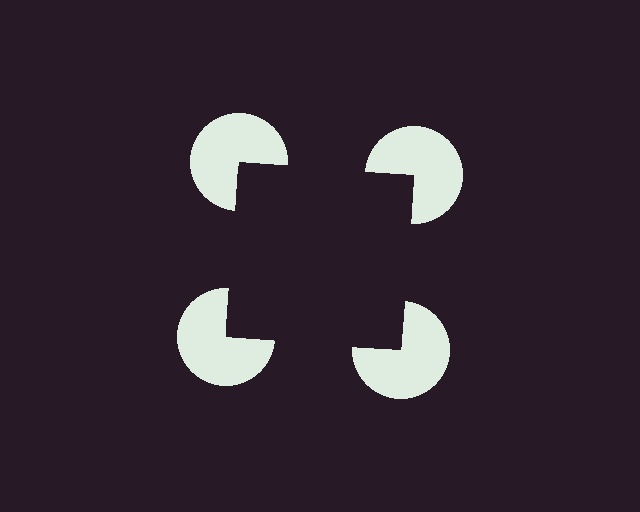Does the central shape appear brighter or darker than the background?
It typically appears slightly darker than the background, even though no actual brightness change is drawn.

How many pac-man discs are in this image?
There are 4 — one at each vertex of the illusory square.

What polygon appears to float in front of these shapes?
An illusory square — its edges are inferred from the aligned wedge cuts in the pac-man discs, not physically drawn.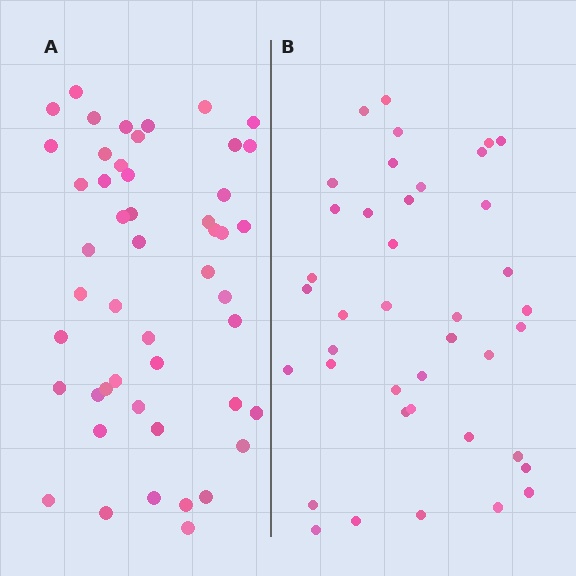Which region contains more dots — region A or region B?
Region A (the left region) has more dots.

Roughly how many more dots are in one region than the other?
Region A has roughly 8 or so more dots than region B.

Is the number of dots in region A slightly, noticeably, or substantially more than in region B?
Region A has only slightly more — the two regions are fairly close. The ratio is roughly 1.2 to 1.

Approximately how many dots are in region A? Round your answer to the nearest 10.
About 50 dots. (The exact count is 49, which rounds to 50.)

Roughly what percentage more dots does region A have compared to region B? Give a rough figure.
About 20% more.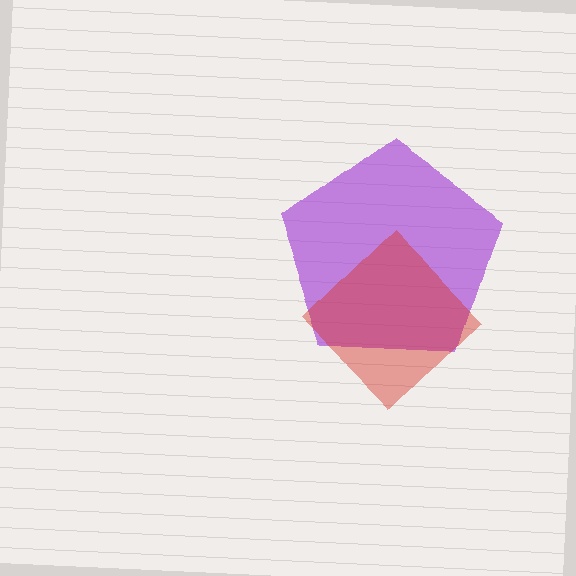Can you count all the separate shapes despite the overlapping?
Yes, there are 2 separate shapes.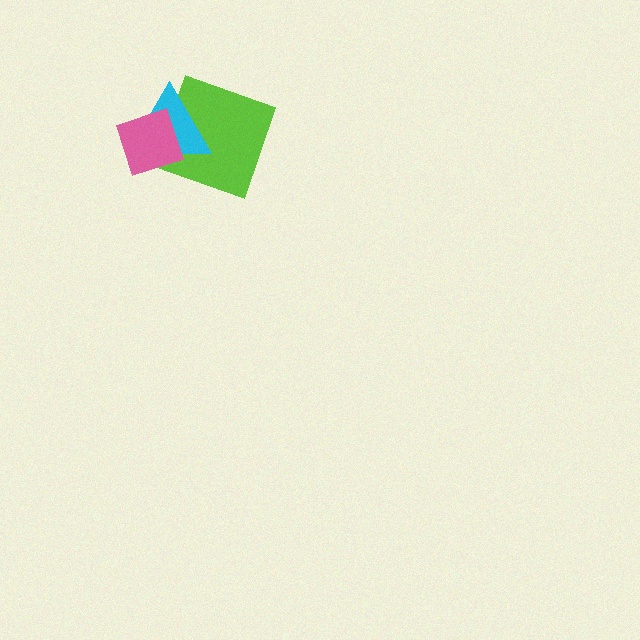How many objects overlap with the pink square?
2 objects overlap with the pink square.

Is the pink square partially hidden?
No, no other shape covers it.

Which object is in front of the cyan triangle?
The pink square is in front of the cyan triangle.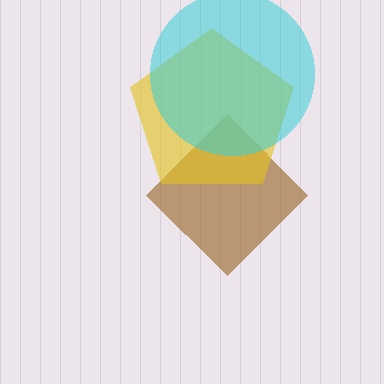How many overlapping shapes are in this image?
There are 3 overlapping shapes in the image.